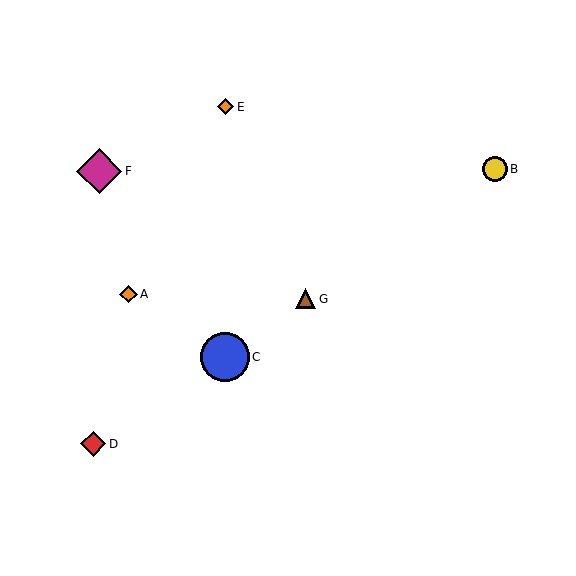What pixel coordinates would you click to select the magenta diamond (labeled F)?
Click at (99, 171) to select the magenta diamond F.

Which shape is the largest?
The blue circle (labeled C) is the largest.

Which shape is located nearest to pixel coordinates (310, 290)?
The brown triangle (labeled G) at (306, 299) is nearest to that location.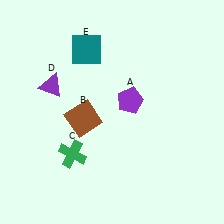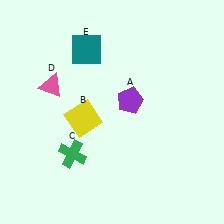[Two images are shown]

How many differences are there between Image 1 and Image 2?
There are 2 differences between the two images.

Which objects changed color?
B changed from brown to yellow. D changed from purple to pink.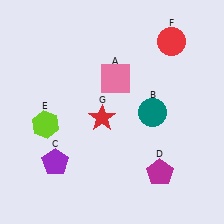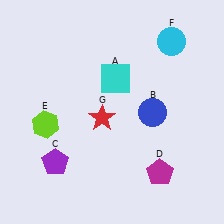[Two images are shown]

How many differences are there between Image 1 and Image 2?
There are 3 differences between the two images.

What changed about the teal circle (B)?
In Image 1, B is teal. In Image 2, it changed to blue.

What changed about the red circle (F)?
In Image 1, F is red. In Image 2, it changed to cyan.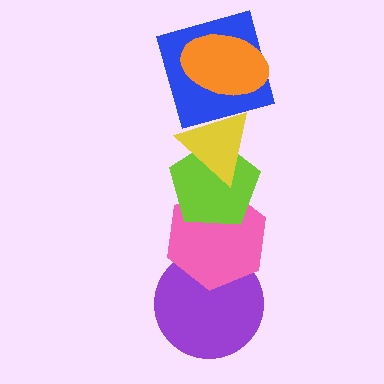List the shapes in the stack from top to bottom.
From top to bottom: the orange ellipse, the blue square, the yellow triangle, the lime pentagon, the pink hexagon, the purple circle.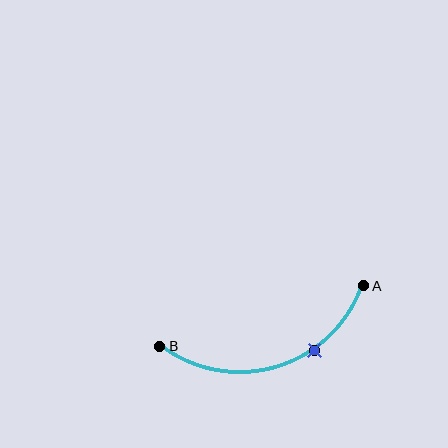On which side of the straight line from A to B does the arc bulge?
The arc bulges below the straight line connecting A and B.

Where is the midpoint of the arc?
The arc midpoint is the point on the curve farthest from the straight line joining A and B. It sits below that line.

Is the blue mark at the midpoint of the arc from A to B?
No. The blue mark lies on the arc but is closer to endpoint A. The arc midpoint would be at the point on the curve equidistant along the arc from both A and B.